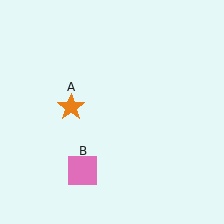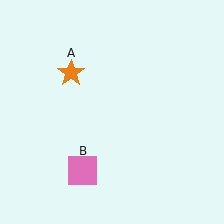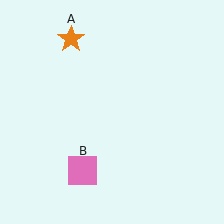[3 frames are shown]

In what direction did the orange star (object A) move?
The orange star (object A) moved up.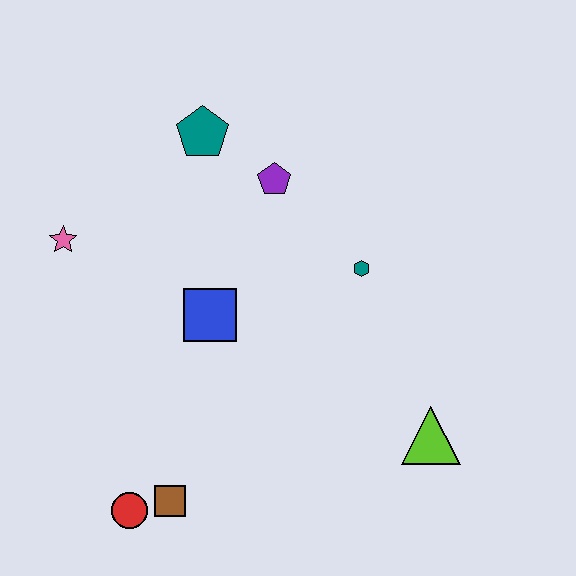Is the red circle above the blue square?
No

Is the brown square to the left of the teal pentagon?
Yes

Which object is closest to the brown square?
The red circle is closest to the brown square.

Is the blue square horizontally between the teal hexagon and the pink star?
Yes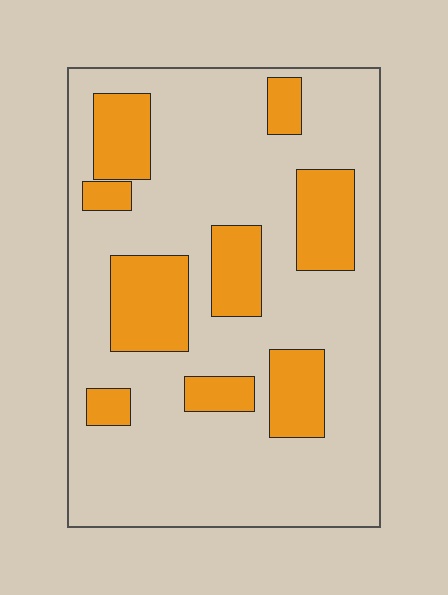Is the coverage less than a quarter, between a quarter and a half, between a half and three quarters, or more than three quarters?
Between a quarter and a half.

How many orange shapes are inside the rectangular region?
9.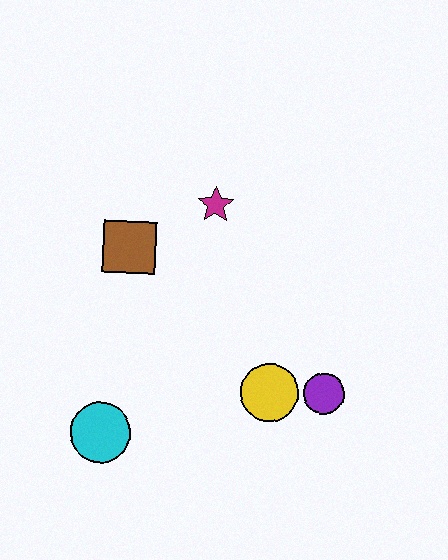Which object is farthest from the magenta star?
The cyan circle is farthest from the magenta star.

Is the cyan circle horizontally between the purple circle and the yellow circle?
No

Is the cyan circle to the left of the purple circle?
Yes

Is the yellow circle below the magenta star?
Yes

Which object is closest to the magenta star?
The brown square is closest to the magenta star.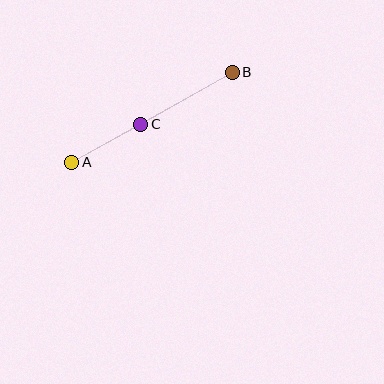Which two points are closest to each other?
Points A and C are closest to each other.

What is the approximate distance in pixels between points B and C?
The distance between B and C is approximately 105 pixels.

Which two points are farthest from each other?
Points A and B are farthest from each other.